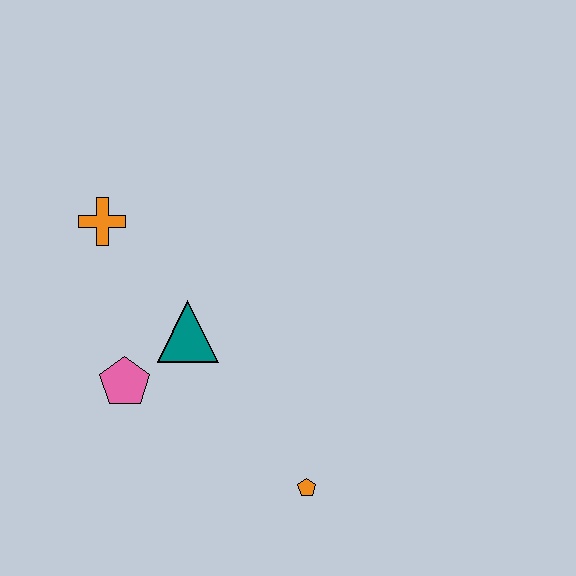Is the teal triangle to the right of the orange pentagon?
No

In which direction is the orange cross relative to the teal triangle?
The orange cross is above the teal triangle.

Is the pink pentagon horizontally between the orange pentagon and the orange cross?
Yes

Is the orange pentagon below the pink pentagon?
Yes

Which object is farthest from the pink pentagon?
The orange pentagon is farthest from the pink pentagon.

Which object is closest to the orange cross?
The teal triangle is closest to the orange cross.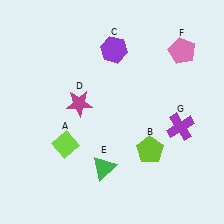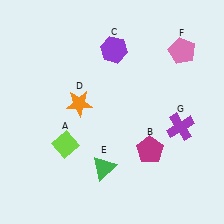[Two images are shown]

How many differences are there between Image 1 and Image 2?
There are 2 differences between the two images.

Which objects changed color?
B changed from lime to magenta. D changed from magenta to orange.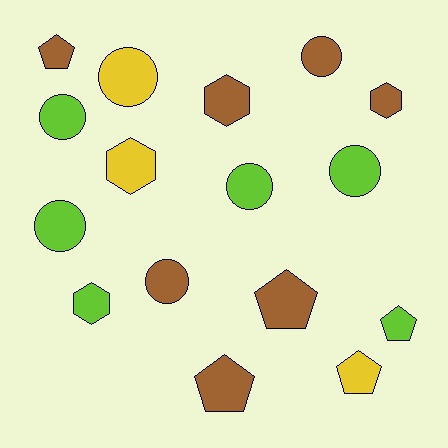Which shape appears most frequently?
Circle, with 7 objects.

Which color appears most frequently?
Brown, with 7 objects.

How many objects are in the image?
There are 16 objects.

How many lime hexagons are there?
There is 1 lime hexagon.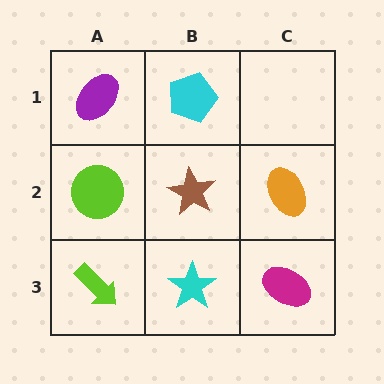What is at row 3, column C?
A magenta ellipse.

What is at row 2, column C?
An orange ellipse.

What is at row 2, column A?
A lime circle.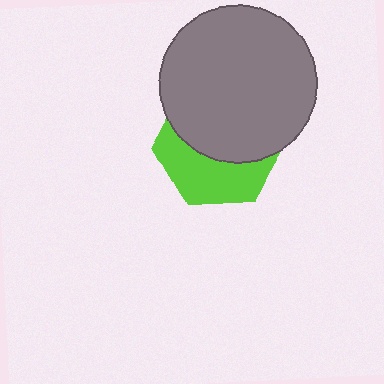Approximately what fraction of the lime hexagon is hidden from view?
Roughly 57% of the lime hexagon is hidden behind the gray circle.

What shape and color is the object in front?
The object in front is a gray circle.